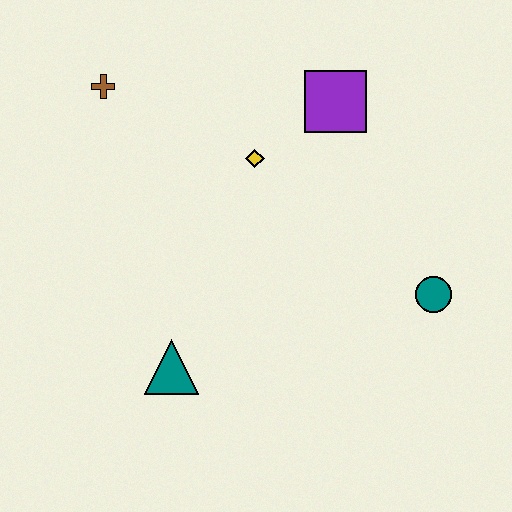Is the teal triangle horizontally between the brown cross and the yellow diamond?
Yes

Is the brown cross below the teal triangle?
No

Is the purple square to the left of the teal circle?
Yes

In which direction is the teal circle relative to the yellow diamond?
The teal circle is to the right of the yellow diamond.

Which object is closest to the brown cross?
The yellow diamond is closest to the brown cross.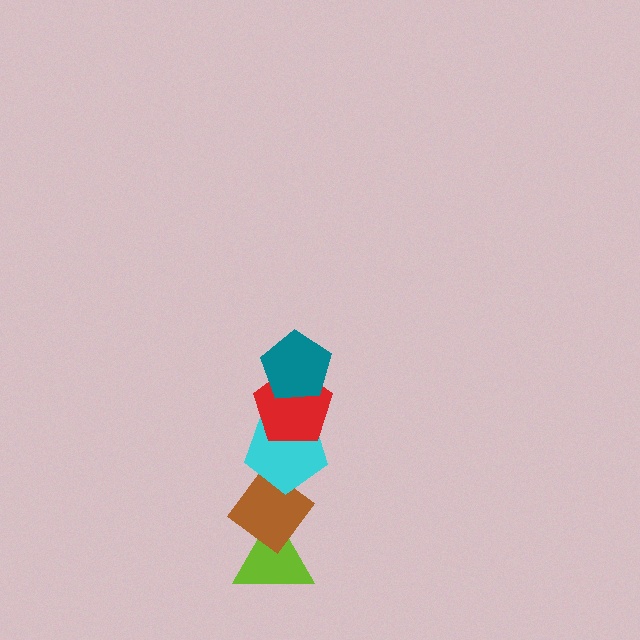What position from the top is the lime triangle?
The lime triangle is 5th from the top.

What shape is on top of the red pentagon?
The teal pentagon is on top of the red pentagon.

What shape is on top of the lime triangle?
The brown diamond is on top of the lime triangle.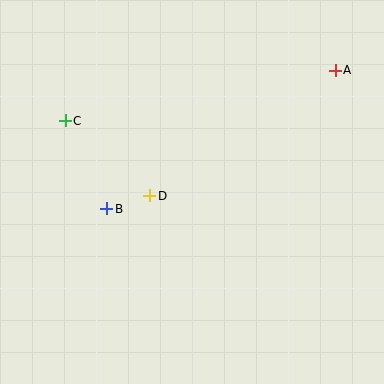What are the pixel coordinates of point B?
Point B is at (107, 209).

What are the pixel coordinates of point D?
Point D is at (150, 196).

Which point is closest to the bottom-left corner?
Point B is closest to the bottom-left corner.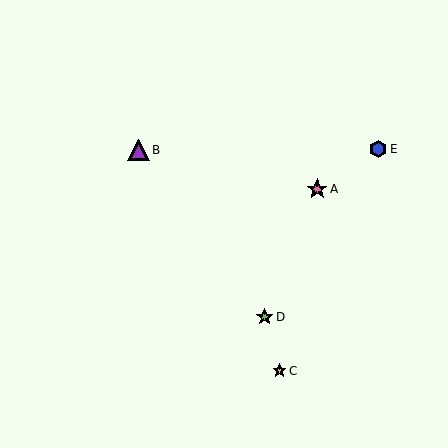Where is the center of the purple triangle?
The center of the purple triangle is at (138, 150).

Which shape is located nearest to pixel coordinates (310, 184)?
The pink star (labeled A) at (317, 189) is nearest to that location.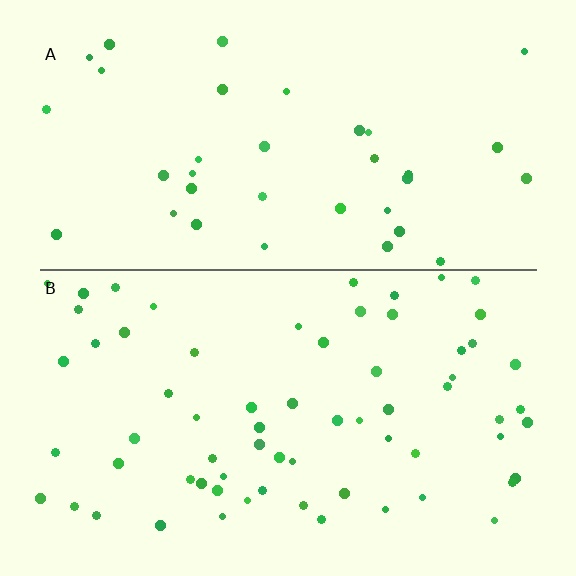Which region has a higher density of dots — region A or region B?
B (the bottom).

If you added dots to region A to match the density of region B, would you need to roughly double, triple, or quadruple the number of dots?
Approximately double.